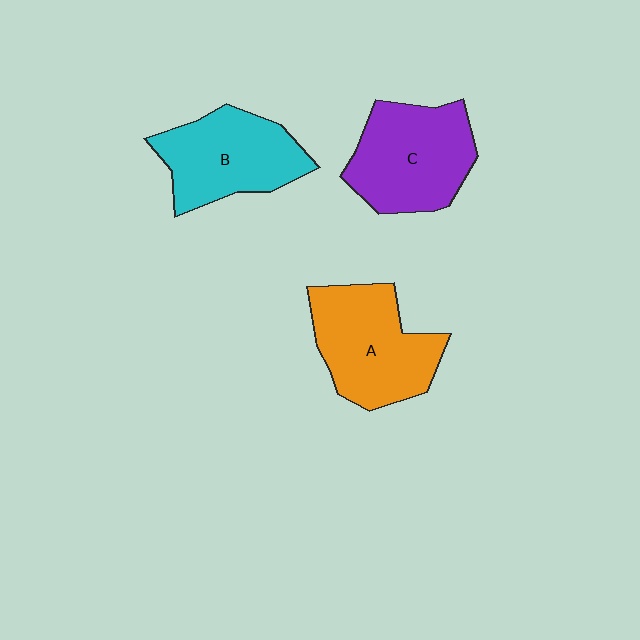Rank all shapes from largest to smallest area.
From largest to smallest: A (orange), C (purple), B (cyan).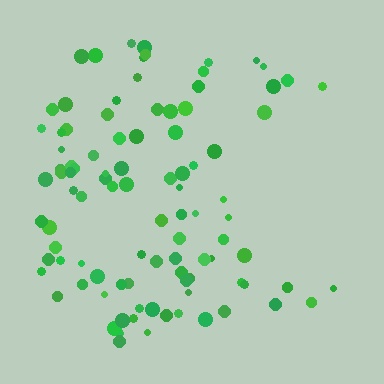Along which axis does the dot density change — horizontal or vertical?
Horizontal.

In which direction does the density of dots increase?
From right to left, with the left side densest.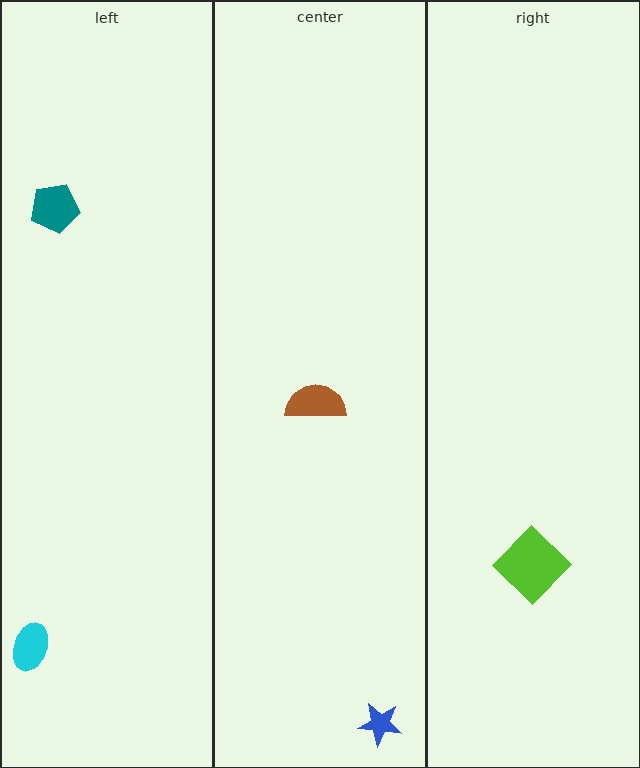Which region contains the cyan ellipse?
The left region.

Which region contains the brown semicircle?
The center region.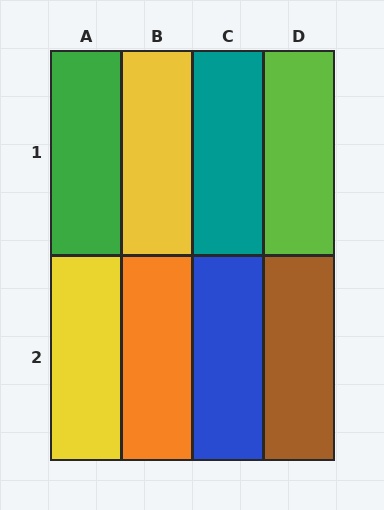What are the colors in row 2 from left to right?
Yellow, orange, blue, brown.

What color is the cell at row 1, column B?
Yellow.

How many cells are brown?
1 cell is brown.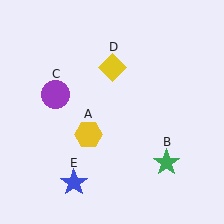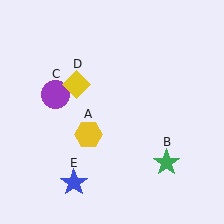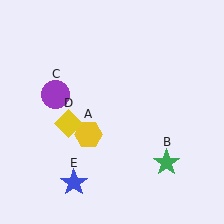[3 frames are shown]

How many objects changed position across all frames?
1 object changed position: yellow diamond (object D).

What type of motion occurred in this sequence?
The yellow diamond (object D) rotated counterclockwise around the center of the scene.